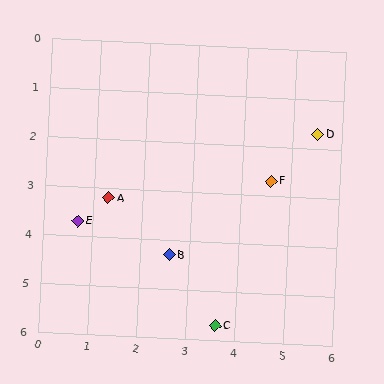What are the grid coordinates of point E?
Point E is at approximately (0.7, 3.7).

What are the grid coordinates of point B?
Point B is at approximately (2.6, 4.3).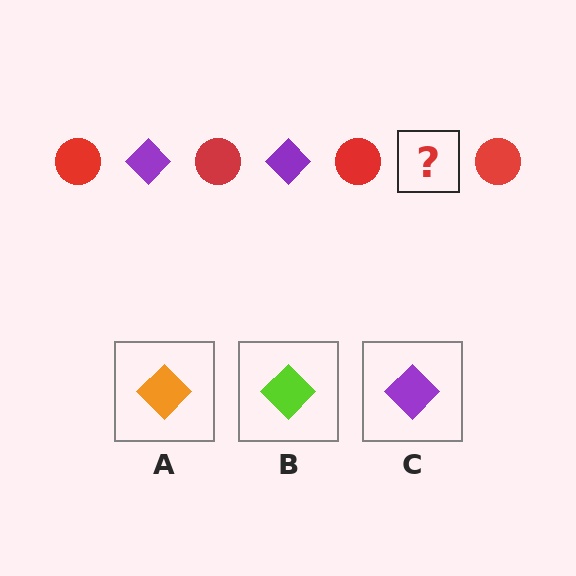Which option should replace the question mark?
Option C.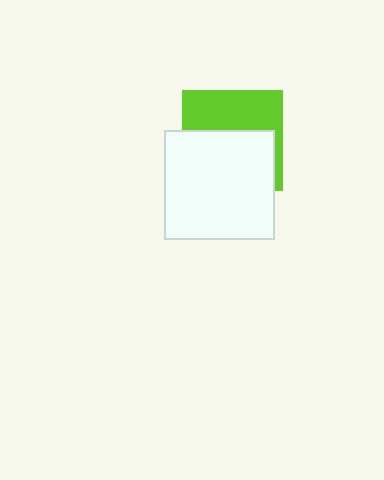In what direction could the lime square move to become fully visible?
The lime square could move up. That would shift it out from behind the white square entirely.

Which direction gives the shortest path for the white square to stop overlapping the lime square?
Moving down gives the shortest separation.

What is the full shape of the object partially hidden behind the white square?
The partially hidden object is a lime square.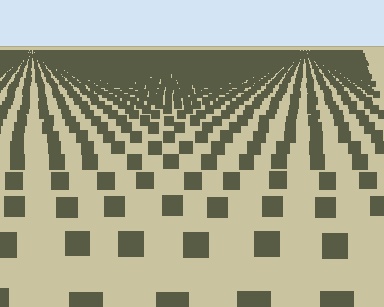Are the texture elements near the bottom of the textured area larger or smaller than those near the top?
Larger. Near the bottom, elements are closer to the viewer and appear at a bigger on-screen size.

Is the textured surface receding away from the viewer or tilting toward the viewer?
The surface is receding away from the viewer. Texture elements get smaller and denser toward the top.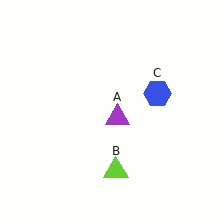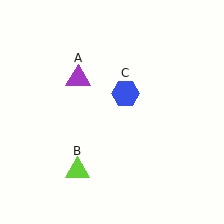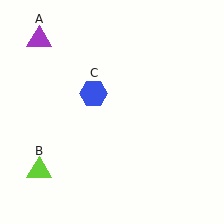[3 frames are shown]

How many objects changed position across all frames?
3 objects changed position: purple triangle (object A), lime triangle (object B), blue hexagon (object C).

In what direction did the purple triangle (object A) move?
The purple triangle (object A) moved up and to the left.